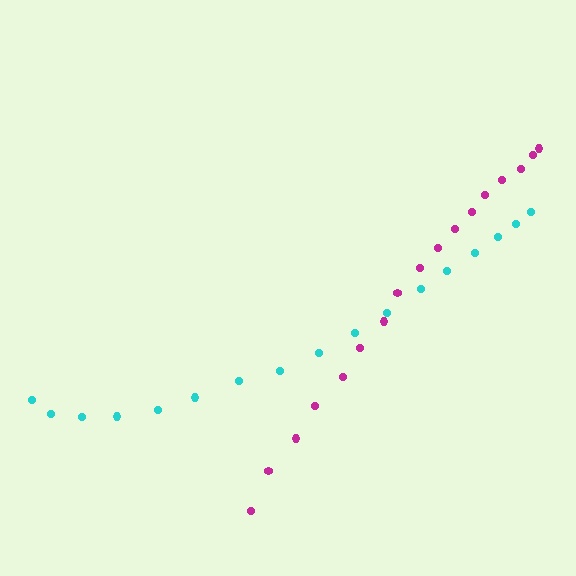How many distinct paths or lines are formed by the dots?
There are 2 distinct paths.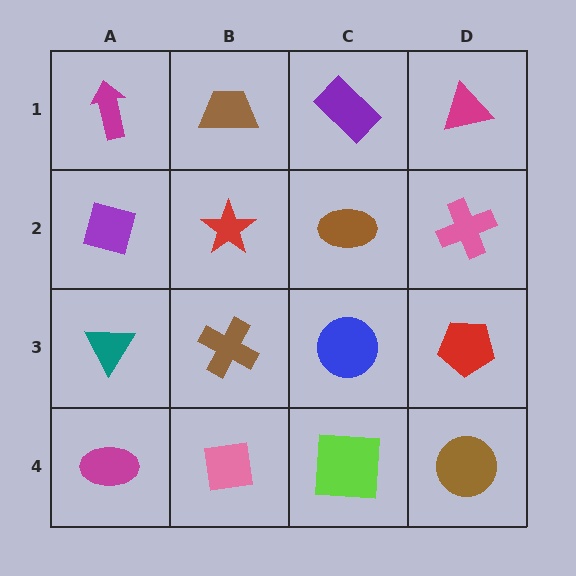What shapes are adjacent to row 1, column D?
A pink cross (row 2, column D), a purple rectangle (row 1, column C).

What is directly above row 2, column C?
A purple rectangle.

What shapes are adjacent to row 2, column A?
A magenta arrow (row 1, column A), a teal triangle (row 3, column A), a red star (row 2, column B).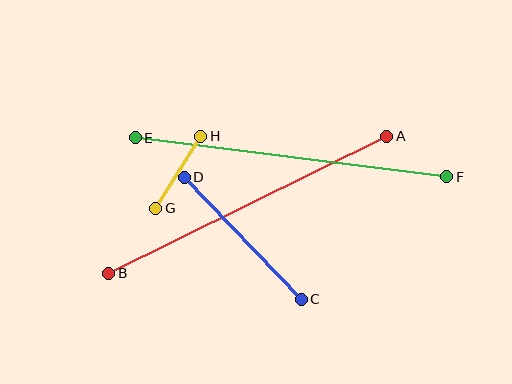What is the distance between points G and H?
The distance is approximately 85 pixels.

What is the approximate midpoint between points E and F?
The midpoint is at approximately (291, 157) pixels.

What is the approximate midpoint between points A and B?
The midpoint is at approximately (248, 205) pixels.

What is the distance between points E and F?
The distance is approximately 314 pixels.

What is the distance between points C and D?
The distance is approximately 169 pixels.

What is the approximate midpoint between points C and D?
The midpoint is at approximately (243, 238) pixels.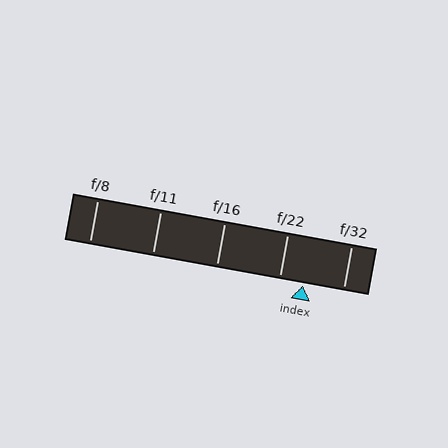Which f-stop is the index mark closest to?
The index mark is closest to f/22.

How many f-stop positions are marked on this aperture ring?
There are 5 f-stop positions marked.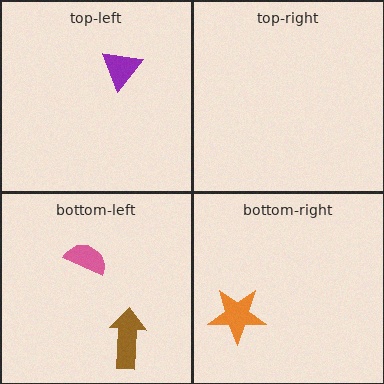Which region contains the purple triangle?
The top-left region.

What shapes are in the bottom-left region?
The brown arrow, the pink semicircle.